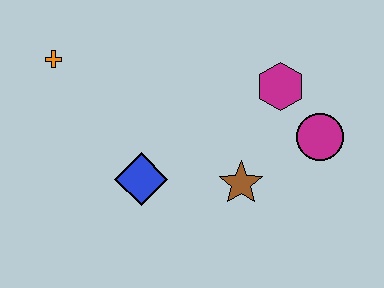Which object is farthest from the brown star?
The orange cross is farthest from the brown star.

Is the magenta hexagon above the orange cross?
No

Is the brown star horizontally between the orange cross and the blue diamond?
No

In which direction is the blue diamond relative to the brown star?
The blue diamond is to the left of the brown star.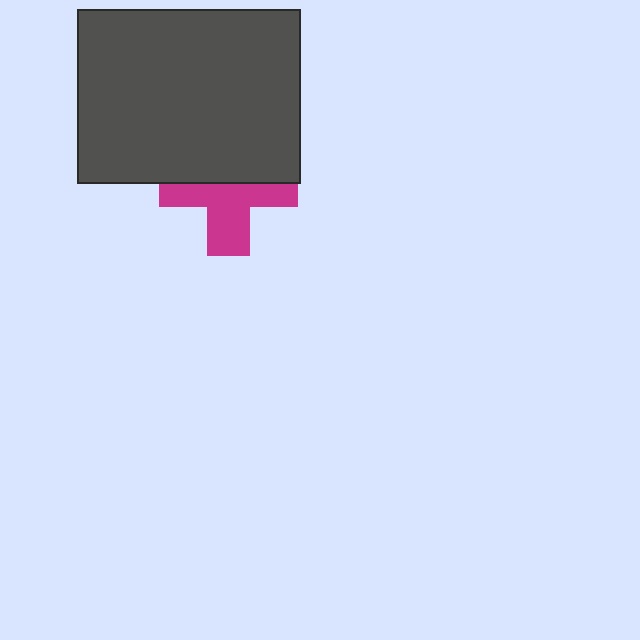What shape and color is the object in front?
The object in front is a dark gray rectangle.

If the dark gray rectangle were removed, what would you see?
You would see the complete magenta cross.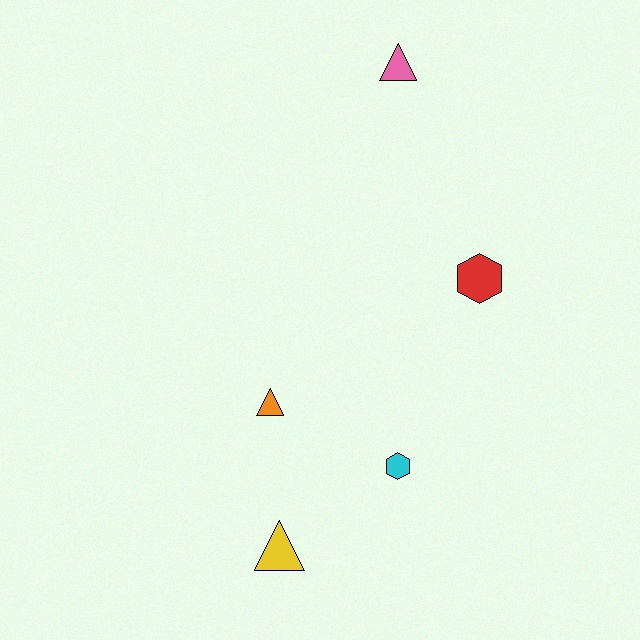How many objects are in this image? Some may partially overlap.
There are 5 objects.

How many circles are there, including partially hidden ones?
There are no circles.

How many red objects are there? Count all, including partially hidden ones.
There is 1 red object.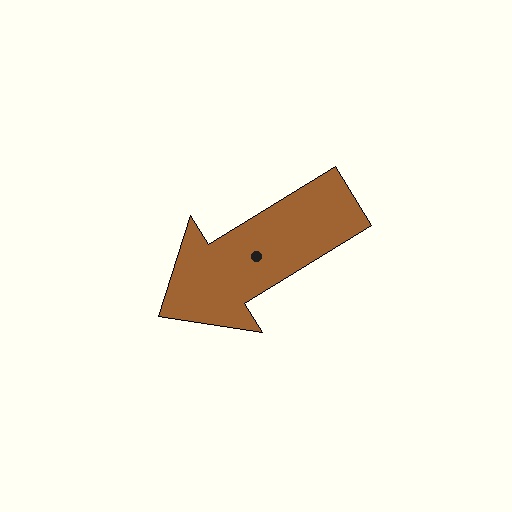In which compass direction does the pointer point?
Southwest.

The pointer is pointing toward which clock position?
Roughly 8 o'clock.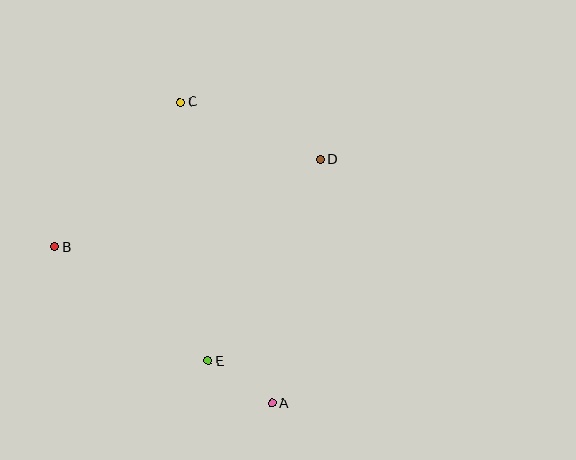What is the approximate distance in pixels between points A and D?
The distance between A and D is approximately 249 pixels.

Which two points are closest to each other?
Points A and E are closest to each other.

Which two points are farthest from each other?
Points A and C are farthest from each other.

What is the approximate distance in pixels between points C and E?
The distance between C and E is approximately 260 pixels.